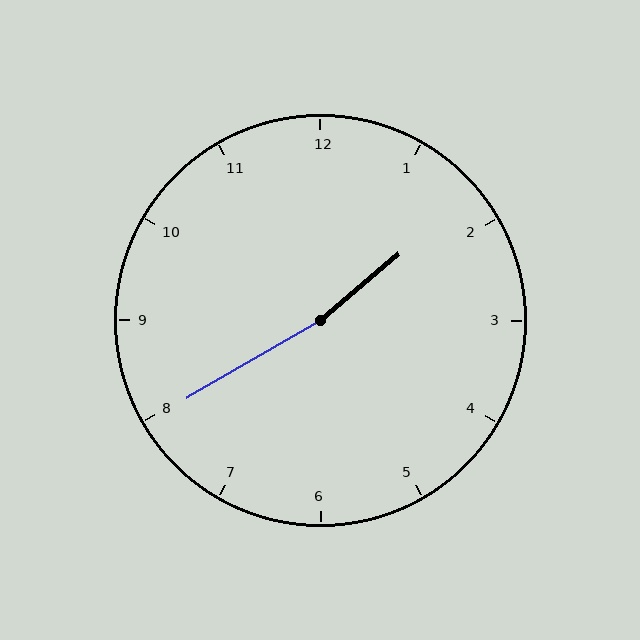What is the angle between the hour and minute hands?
Approximately 170 degrees.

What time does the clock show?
1:40.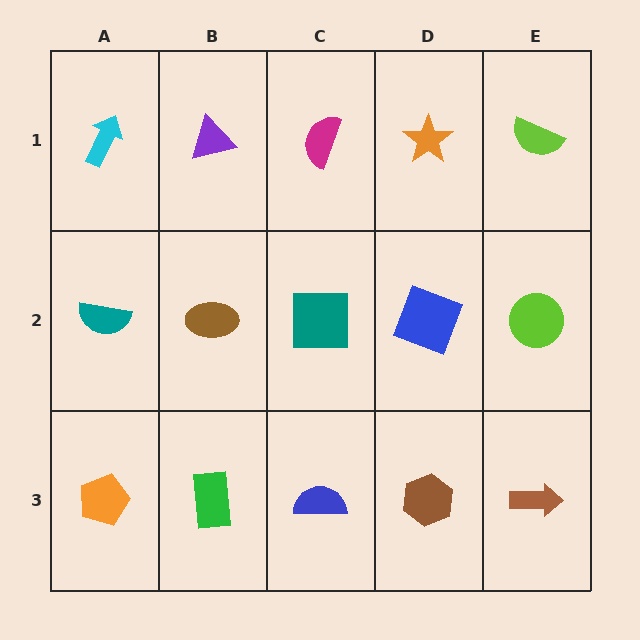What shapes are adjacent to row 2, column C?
A magenta semicircle (row 1, column C), a blue semicircle (row 3, column C), a brown ellipse (row 2, column B), a blue square (row 2, column D).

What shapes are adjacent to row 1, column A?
A teal semicircle (row 2, column A), a purple triangle (row 1, column B).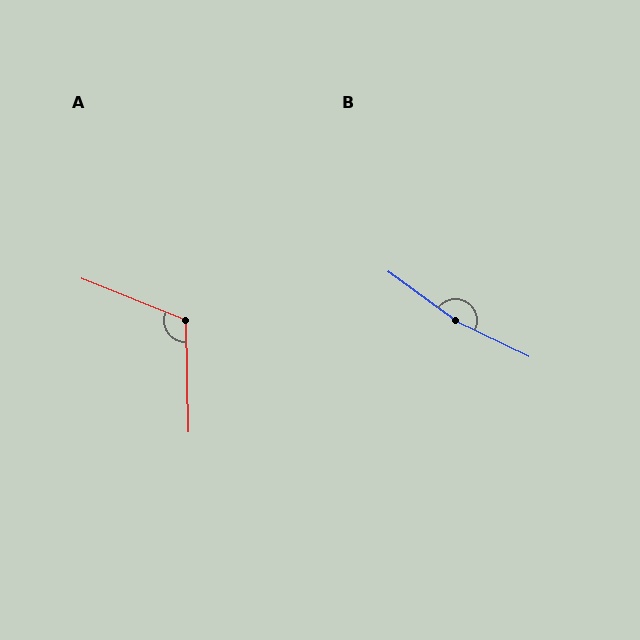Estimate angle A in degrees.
Approximately 113 degrees.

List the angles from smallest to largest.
A (113°), B (169°).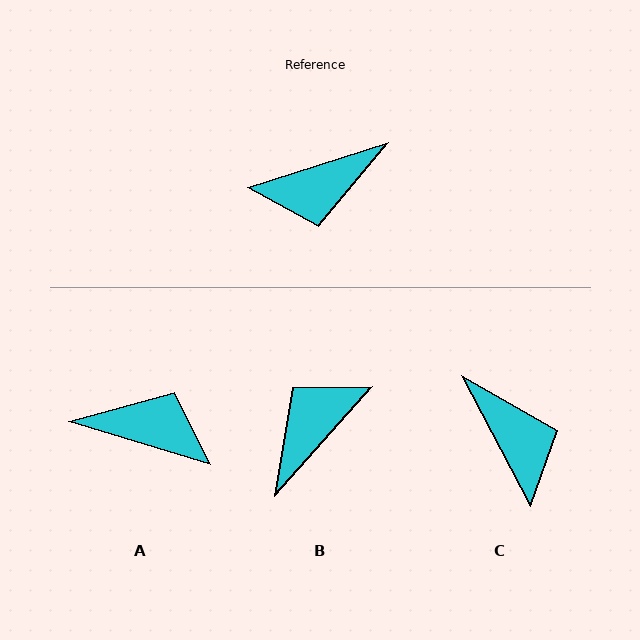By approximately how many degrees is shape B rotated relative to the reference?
Approximately 150 degrees clockwise.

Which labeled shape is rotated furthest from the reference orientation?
B, about 150 degrees away.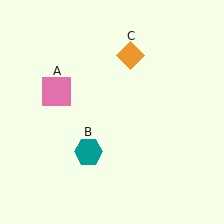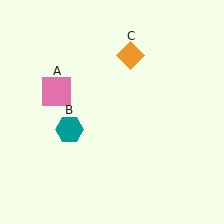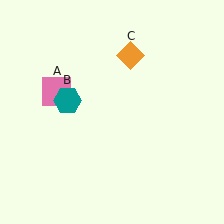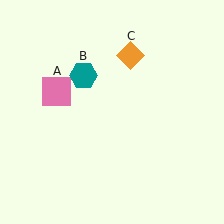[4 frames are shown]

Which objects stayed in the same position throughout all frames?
Pink square (object A) and orange diamond (object C) remained stationary.